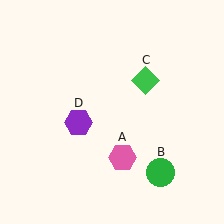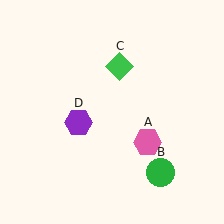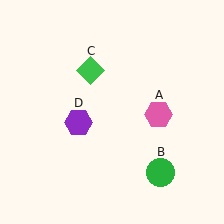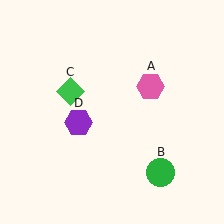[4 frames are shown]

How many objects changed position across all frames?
2 objects changed position: pink hexagon (object A), green diamond (object C).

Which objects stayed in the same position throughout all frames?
Green circle (object B) and purple hexagon (object D) remained stationary.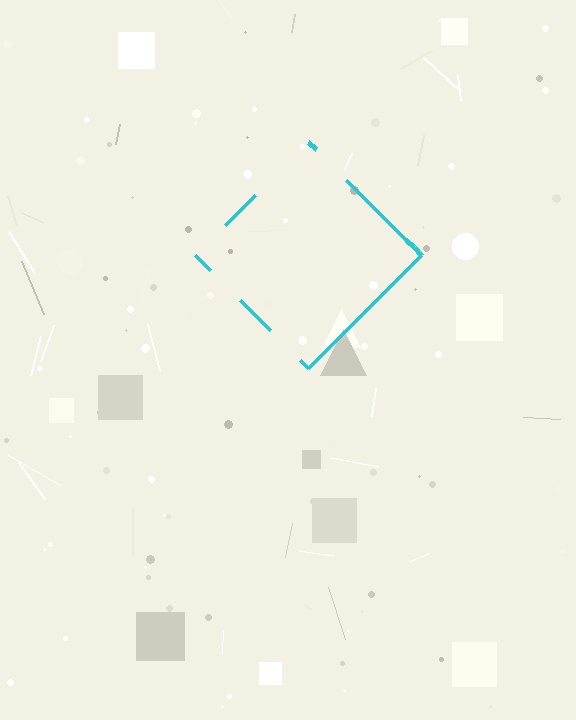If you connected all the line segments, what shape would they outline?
They would outline a diamond.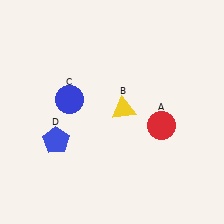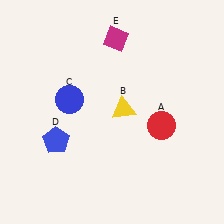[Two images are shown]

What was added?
A magenta diamond (E) was added in Image 2.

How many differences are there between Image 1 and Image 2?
There is 1 difference between the two images.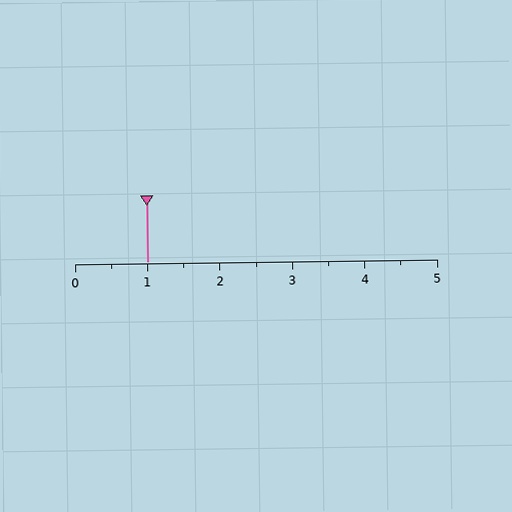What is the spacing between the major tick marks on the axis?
The major ticks are spaced 1 apart.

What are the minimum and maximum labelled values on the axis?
The axis runs from 0 to 5.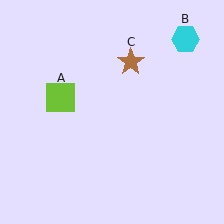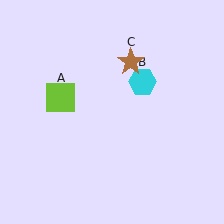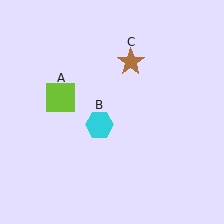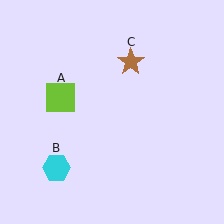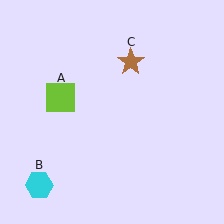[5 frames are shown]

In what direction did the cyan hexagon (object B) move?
The cyan hexagon (object B) moved down and to the left.